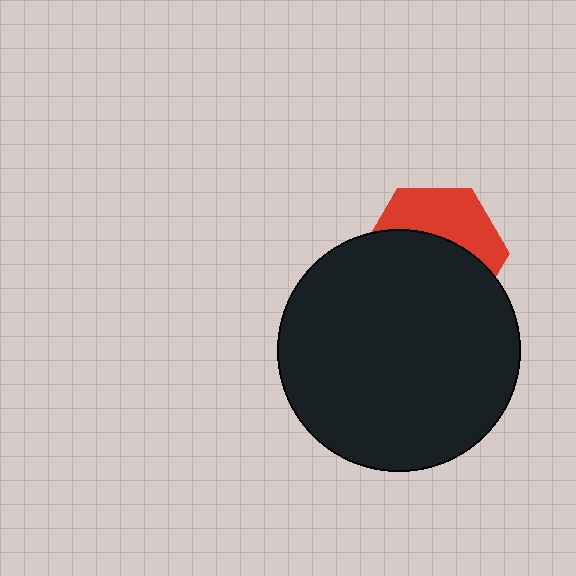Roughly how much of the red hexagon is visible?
A small part of it is visible (roughly 40%).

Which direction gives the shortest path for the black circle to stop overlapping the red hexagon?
Moving down gives the shortest separation.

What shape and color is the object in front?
The object in front is a black circle.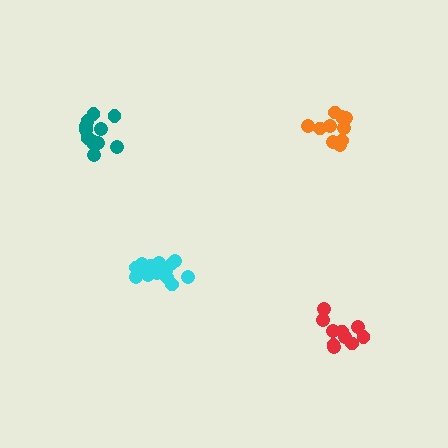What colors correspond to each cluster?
The clusters are colored: cyan, orange, red, teal.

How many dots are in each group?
Group 1: 16 dots, Group 2: 10 dots, Group 3: 10 dots, Group 4: 13 dots (49 total).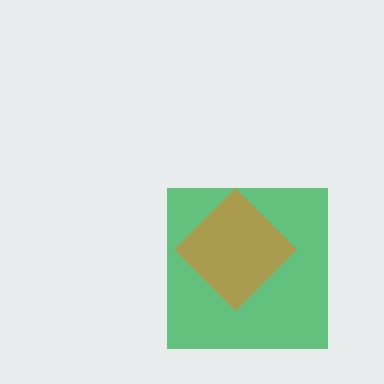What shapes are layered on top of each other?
The layered shapes are: a green square, an orange diamond.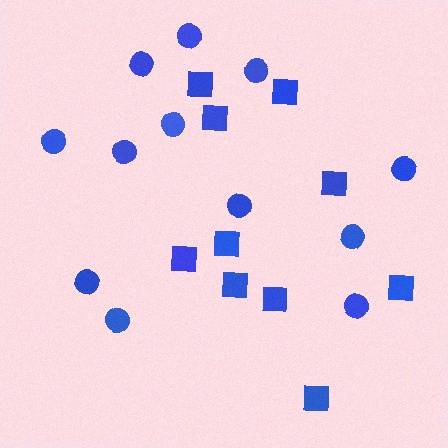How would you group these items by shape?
There are 2 groups: one group of squares (10) and one group of circles (12).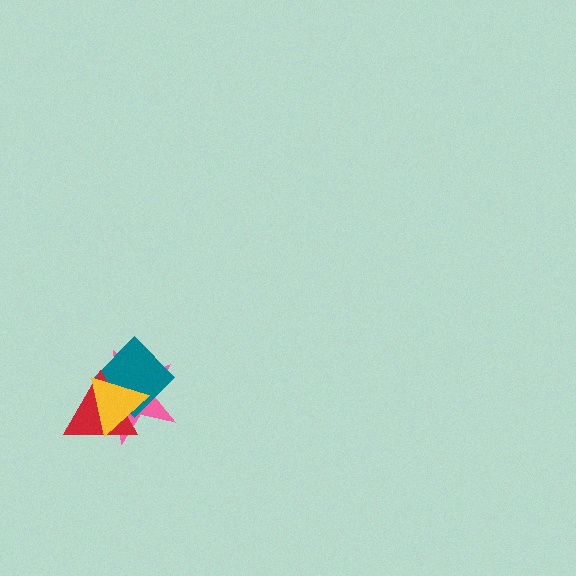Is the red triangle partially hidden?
Yes, it is partially covered by another shape.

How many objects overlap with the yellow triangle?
3 objects overlap with the yellow triangle.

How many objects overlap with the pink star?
3 objects overlap with the pink star.